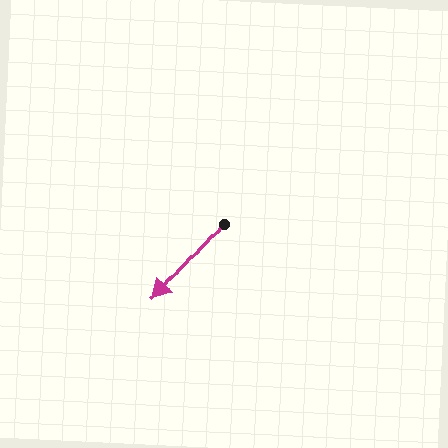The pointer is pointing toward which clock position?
Roughly 7 o'clock.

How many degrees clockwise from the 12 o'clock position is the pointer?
Approximately 222 degrees.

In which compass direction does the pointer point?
Southwest.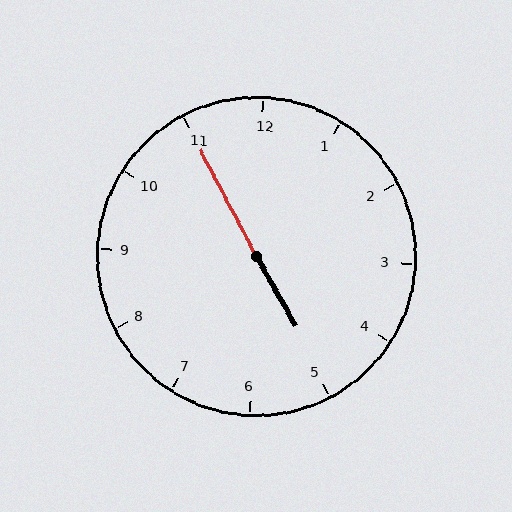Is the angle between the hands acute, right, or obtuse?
It is obtuse.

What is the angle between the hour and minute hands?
Approximately 178 degrees.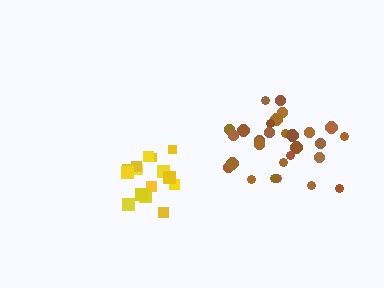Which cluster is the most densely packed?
Brown.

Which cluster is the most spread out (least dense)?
Yellow.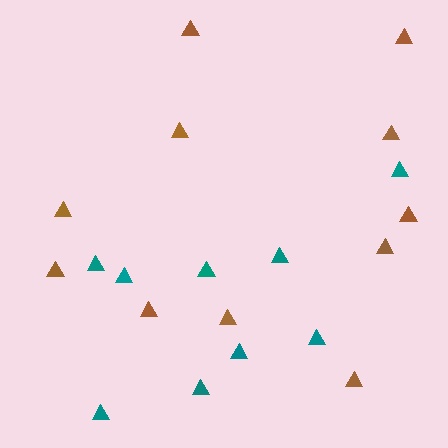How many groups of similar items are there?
There are 2 groups: one group of brown triangles (11) and one group of teal triangles (9).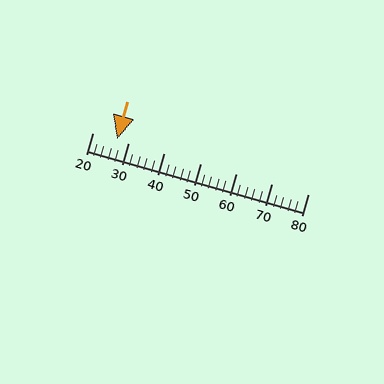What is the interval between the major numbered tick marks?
The major tick marks are spaced 10 units apart.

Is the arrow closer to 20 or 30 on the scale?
The arrow is closer to 30.